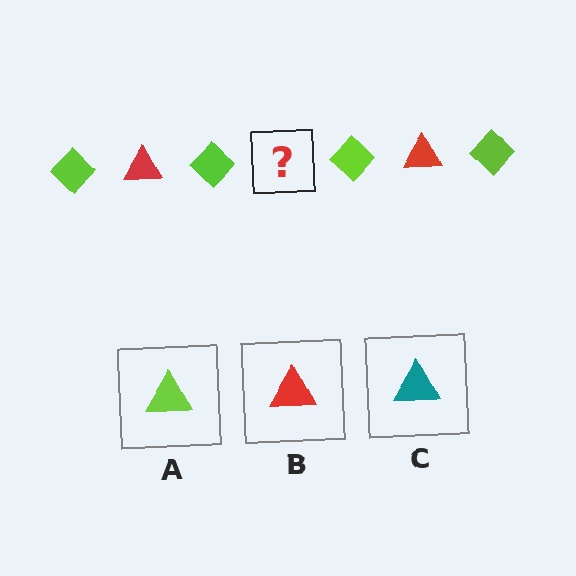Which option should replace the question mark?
Option B.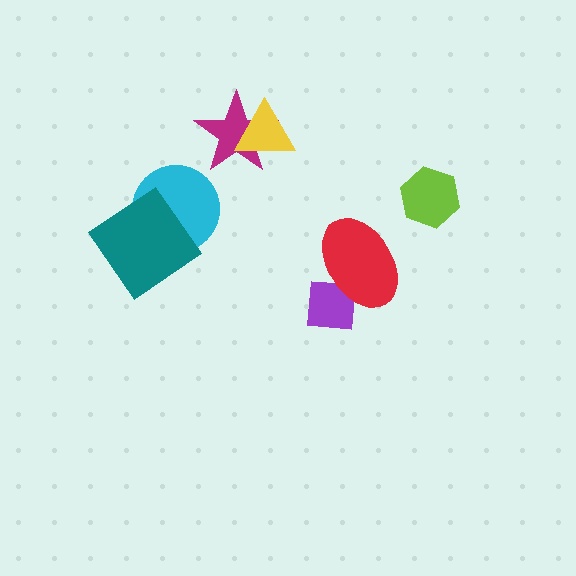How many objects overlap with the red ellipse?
1 object overlaps with the red ellipse.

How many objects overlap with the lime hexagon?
0 objects overlap with the lime hexagon.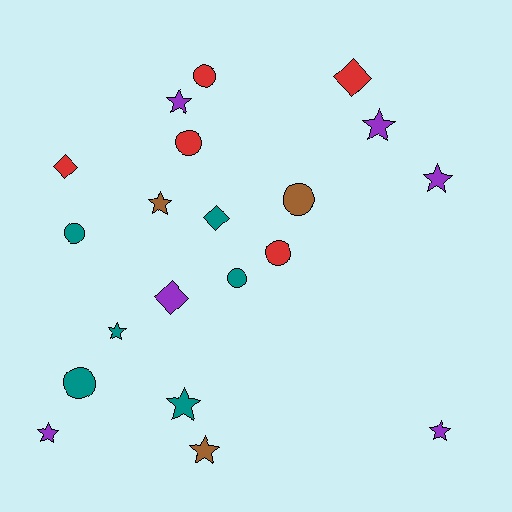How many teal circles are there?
There are 3 teal circles.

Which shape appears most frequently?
Star, with 9 objects.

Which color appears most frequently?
Teal, with 6 objects.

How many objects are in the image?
There are 20 objects.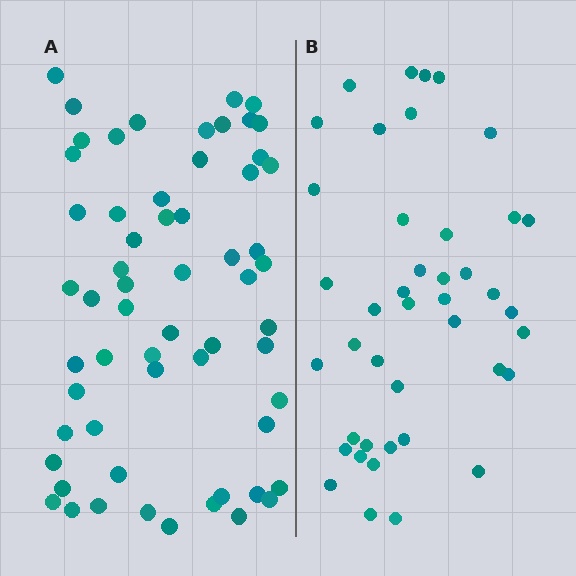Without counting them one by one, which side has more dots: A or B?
Region A (the left region) has more dots.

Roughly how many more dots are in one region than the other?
Region A has approximately 20 more dots than region B.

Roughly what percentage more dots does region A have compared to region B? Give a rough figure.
About 45% more.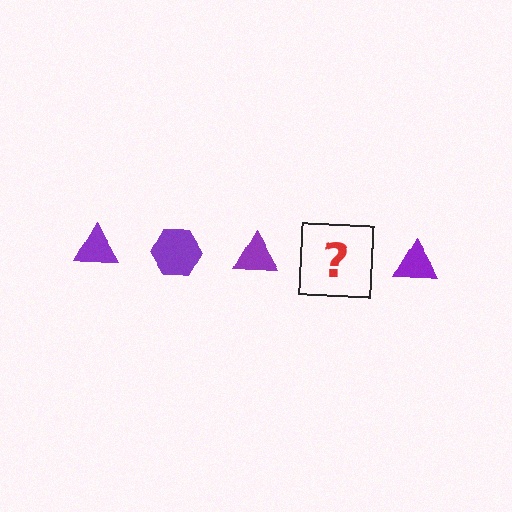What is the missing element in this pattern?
The missing element is a purple hexagon.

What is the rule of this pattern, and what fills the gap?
The rule is that the pattern cycles through triangle, hexagon shapes in purple. The gap should be filled with a purple hexagon.